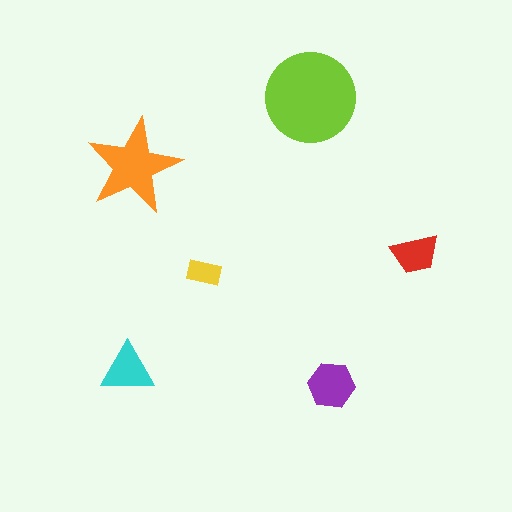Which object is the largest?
The lime circle.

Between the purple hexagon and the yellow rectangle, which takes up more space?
The purple hexagon.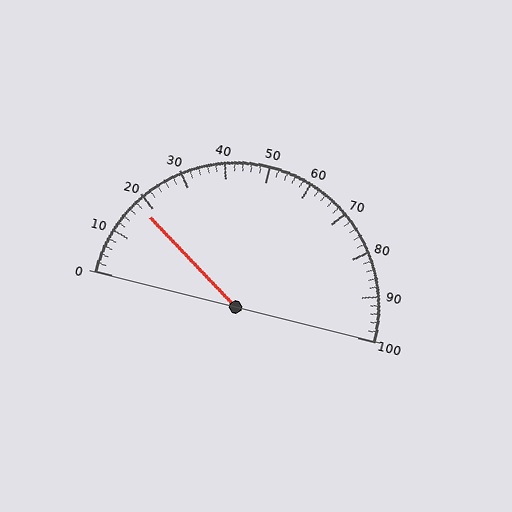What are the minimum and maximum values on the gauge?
The gauge ranges from 0 to 100.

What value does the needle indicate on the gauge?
The needle indicates approximately 18.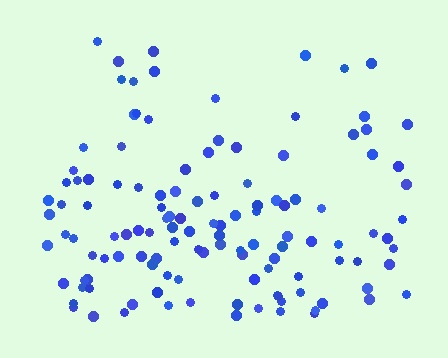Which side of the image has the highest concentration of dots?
The bottom.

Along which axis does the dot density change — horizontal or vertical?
Vertical.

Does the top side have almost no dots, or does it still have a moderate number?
Still a moderate number, just noticeably fewer than the bottom.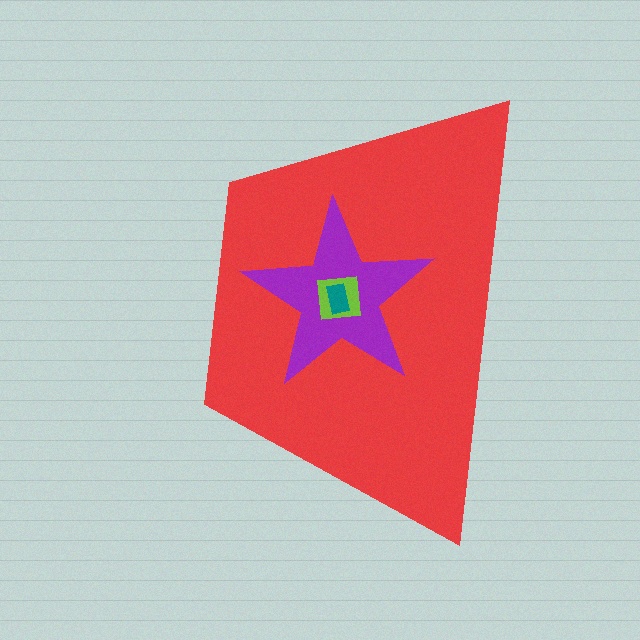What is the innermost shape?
The teal rectangle.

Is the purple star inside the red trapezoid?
Yes.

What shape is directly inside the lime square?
The teal rectangle.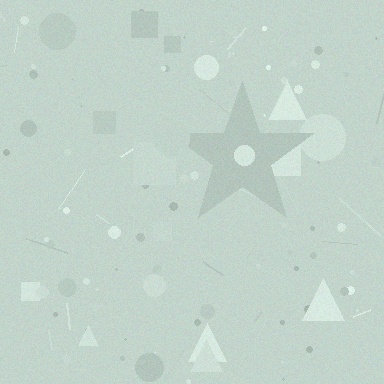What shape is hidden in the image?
A star is hidden in the image.